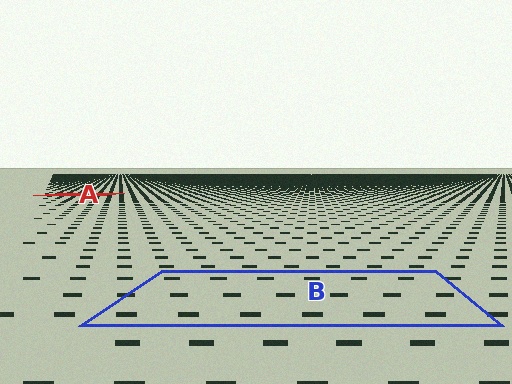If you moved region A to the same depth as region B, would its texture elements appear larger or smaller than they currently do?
They would appear larger. At a closer depth, the same texture elements are projected at a bigger on-screen size.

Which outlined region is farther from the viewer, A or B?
Region A is farther from the viewer — the texture elements inside it appear smaller and more densely packed.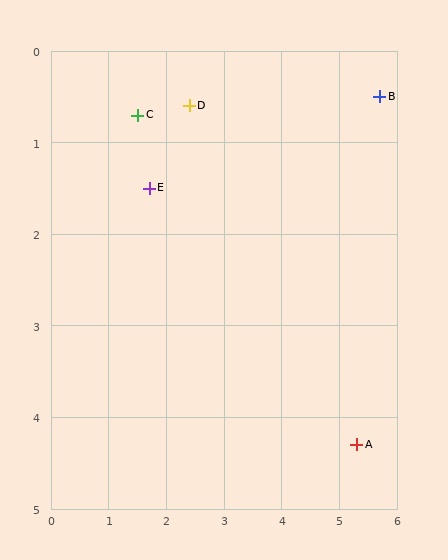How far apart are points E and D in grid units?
Points E and D are about 1.1 grid units apart.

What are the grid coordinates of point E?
Point E is at approximately (1.7, 1.5).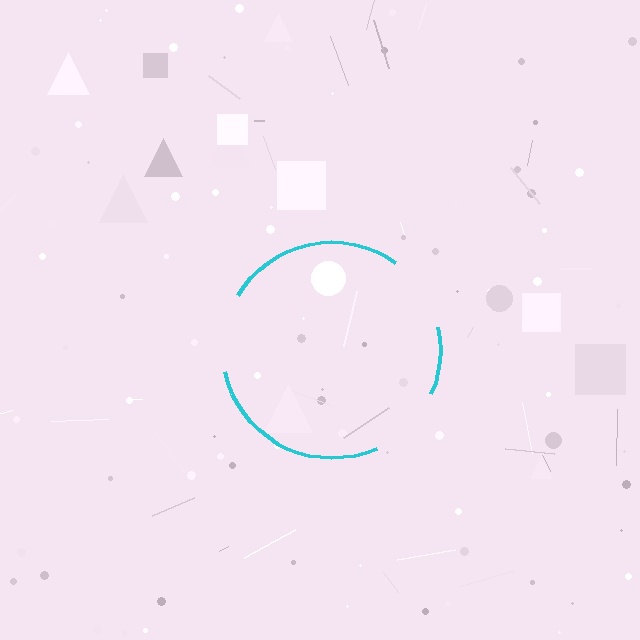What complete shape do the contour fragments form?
The contour fragments form a circle.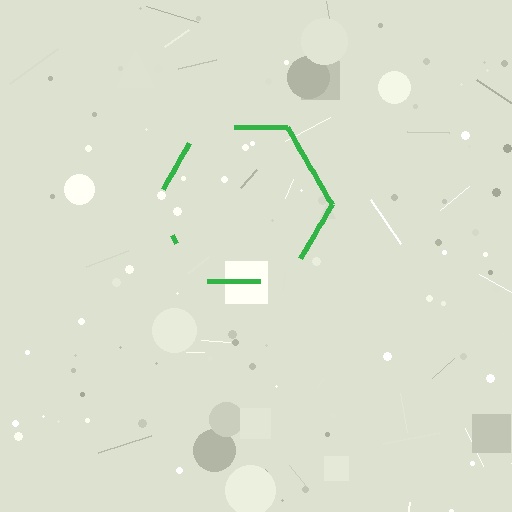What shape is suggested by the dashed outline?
The dashed outline suggests a hexagon.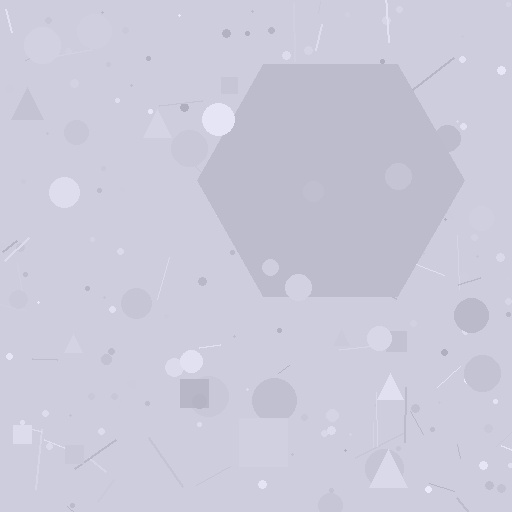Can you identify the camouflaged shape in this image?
The camouflaged shape is a hexagon.